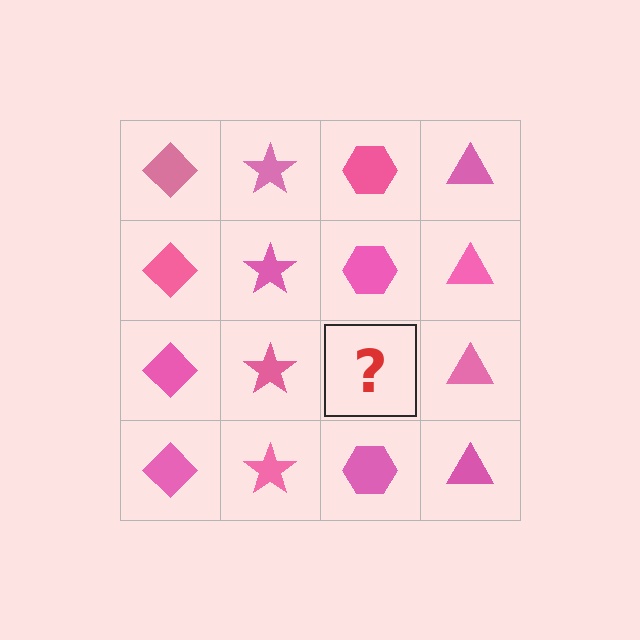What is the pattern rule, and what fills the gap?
The rule is that each column has a consistent shape. The gap should be filled with a pink hexagon.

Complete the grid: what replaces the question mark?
The question mark should be replaced with a pink hexagon.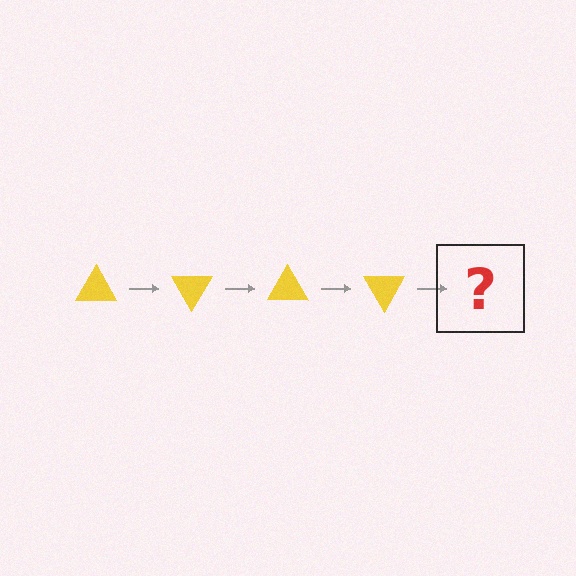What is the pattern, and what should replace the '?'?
The pattern is that the triangle rotates 60 degrees each step. The '?' should be a yellow triangle rotated 240 degrees.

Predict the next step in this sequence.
The next step is a yellow triangle rotated 240 degrees.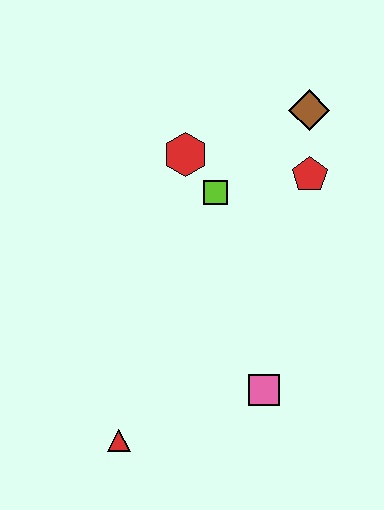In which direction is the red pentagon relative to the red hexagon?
The red pentagon is to the right of the red hexagon.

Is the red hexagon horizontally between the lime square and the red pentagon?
No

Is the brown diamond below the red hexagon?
No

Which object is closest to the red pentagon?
The brown diamond is closest to the red pentagon.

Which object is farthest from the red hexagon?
The red triangle is farthest from the red hexagon.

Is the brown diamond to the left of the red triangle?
No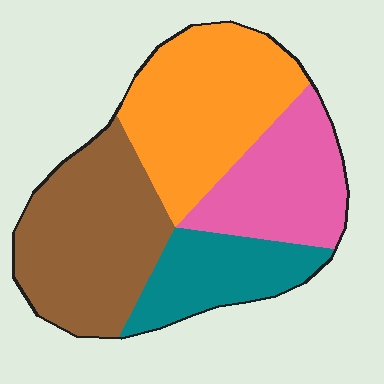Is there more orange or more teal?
Orange.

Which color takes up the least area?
Teal, at roughly 15%.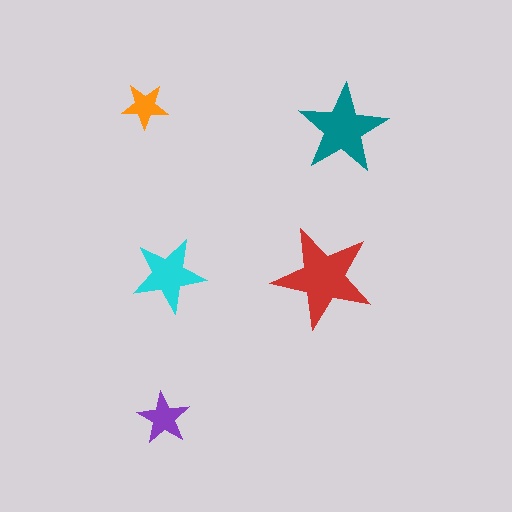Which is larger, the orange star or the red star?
The red one.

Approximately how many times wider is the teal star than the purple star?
About 1.5 times wider.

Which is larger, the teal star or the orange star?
The teal one.